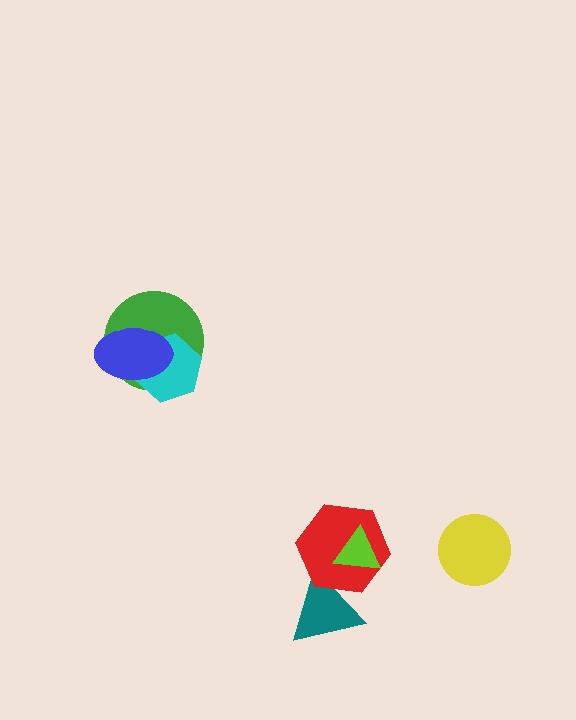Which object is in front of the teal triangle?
The red hexagon is in front of the teal triangle.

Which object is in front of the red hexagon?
The lime triangle is in front of the red hexagon.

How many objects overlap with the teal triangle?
1 object overlaps with the teal triangle.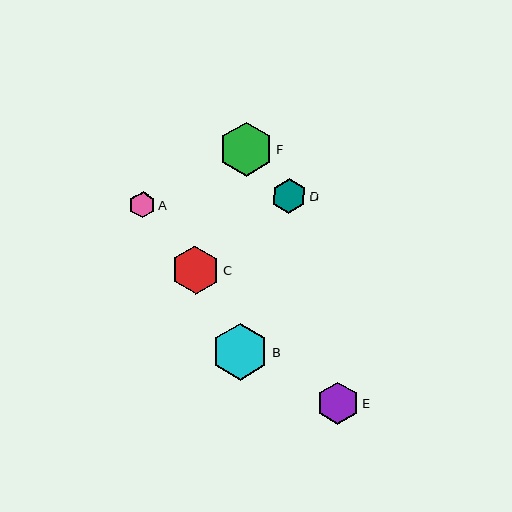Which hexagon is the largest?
Hexagon B is the largest with a size of approximately 57 pixels.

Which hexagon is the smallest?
Hexagon A is the smallest with a size of approximately 26 pixels.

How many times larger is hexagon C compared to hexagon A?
Hexagon C is approximately 1.8 times the size of hexagon A.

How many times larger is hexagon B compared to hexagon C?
Hexagon B is approximately 1.2 times the size of hexagon C.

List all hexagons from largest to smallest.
From largest to smallest: B, F, C, E, D, A.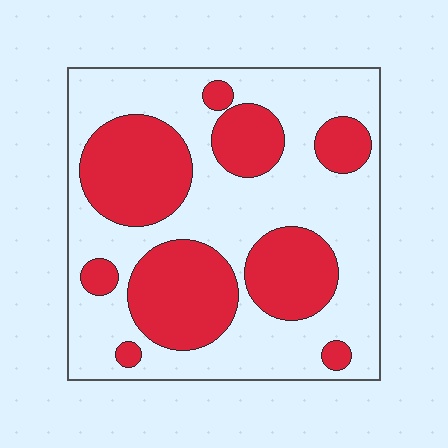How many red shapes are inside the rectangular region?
9.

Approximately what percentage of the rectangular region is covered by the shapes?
Approximately 40%.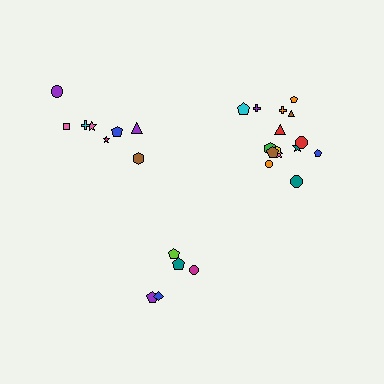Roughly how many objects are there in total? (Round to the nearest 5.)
Roughly 30 objects in total.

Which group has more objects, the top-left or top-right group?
The top-right group.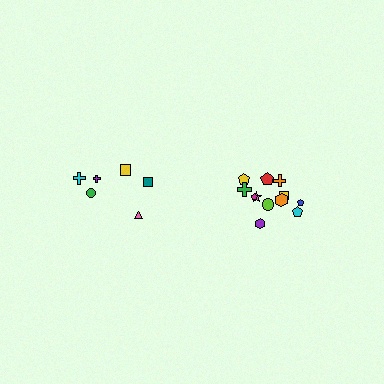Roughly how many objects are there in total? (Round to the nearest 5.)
Roughly 20 objects in total.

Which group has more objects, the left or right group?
The right group.